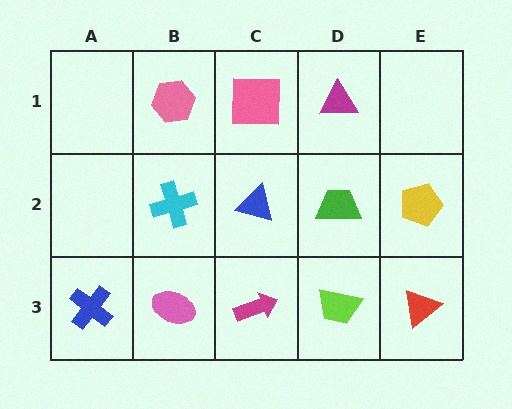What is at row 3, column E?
A red triangle.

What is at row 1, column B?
A pink hexagon.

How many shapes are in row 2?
4 shapes.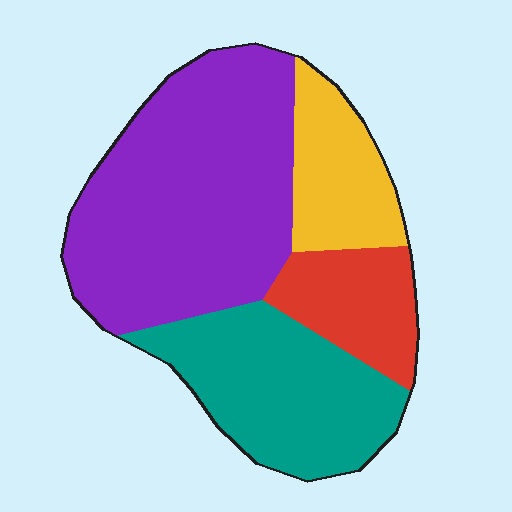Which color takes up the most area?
Purple, at roughly 45%.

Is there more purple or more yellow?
Purple.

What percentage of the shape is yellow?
Yellow covers roughly 15% of the shape.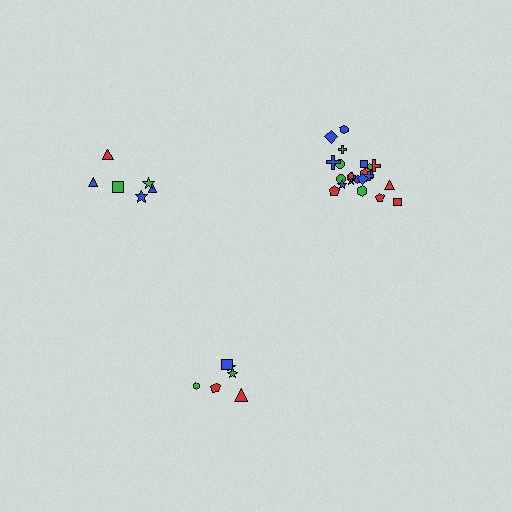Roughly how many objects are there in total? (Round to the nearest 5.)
Roughly 35 objects in total.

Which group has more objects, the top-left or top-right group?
The top-right group.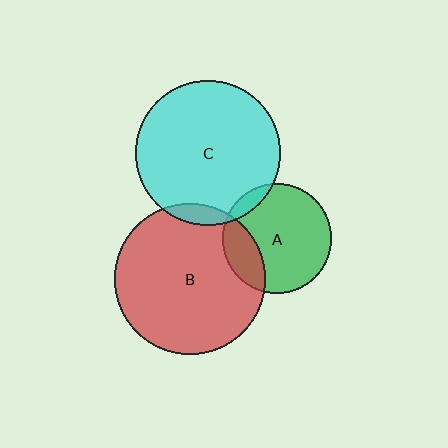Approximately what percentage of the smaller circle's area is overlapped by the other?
Approximately 20%.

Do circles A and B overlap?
Yes.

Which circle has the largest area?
Circle B (red).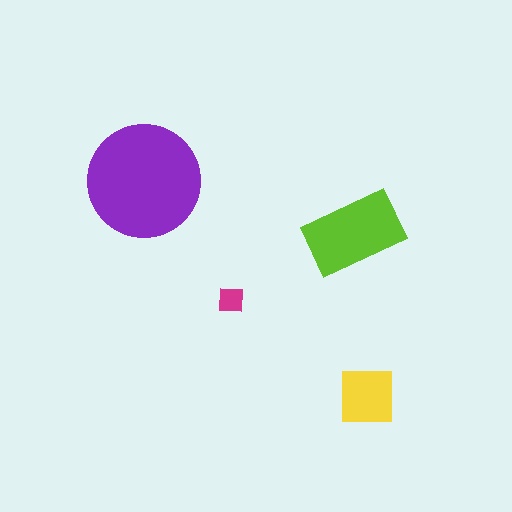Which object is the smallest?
The magenta square.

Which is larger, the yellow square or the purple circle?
The purple circle.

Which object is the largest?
The purple circle.